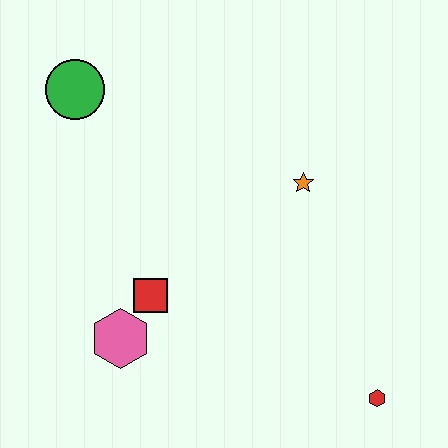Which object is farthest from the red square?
The red hexagon is farthest from the red square.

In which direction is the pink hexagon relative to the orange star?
The pink hexagon is to the left of the orange star.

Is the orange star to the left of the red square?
No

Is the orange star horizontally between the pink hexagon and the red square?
No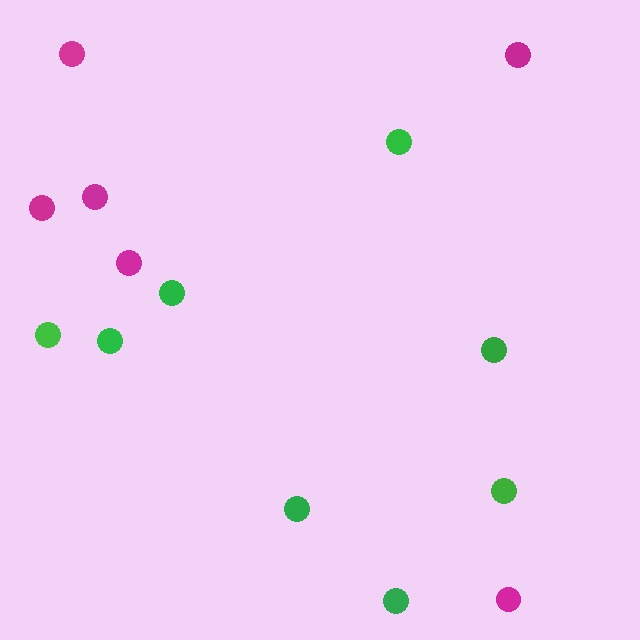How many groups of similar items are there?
There are 2 groups: one group of magenta circles (6) and one group of green circles (8).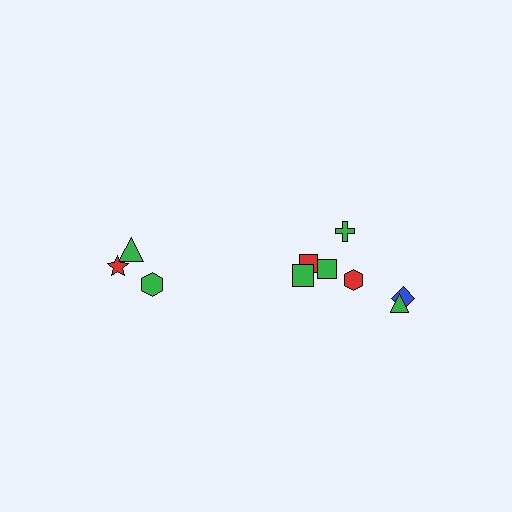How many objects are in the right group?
There are 7 objects.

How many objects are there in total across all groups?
There are 10 objects.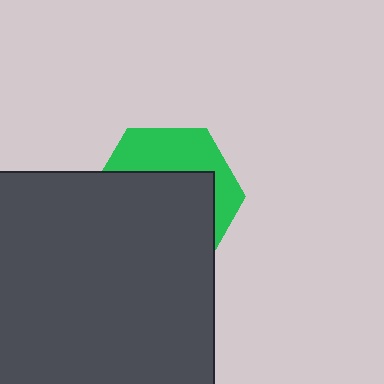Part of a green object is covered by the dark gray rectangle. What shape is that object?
It is a hexagon.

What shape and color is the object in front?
The object in front is a dark gray rectangle.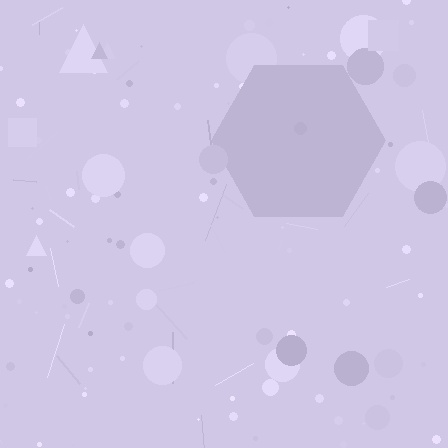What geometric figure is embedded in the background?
A hexagon is embedded in the background.